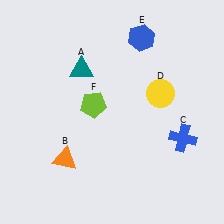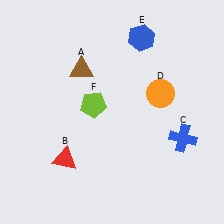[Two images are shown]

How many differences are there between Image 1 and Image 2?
There are 3 differences between the two images.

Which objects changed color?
A changed from teal to brown. B changed from orange to red. D changed from yellow to orange.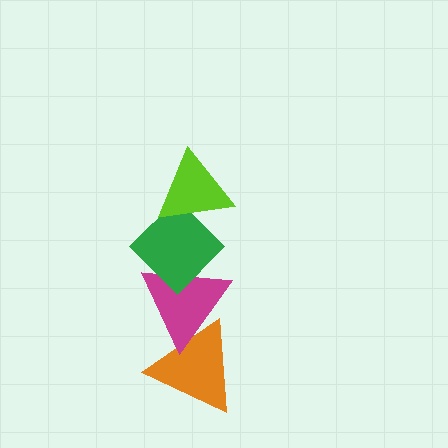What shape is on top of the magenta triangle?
The green diamond is on top of the magenta triangle.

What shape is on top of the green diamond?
The lime triangle is on top of the green diamond.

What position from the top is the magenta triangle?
The magenta triangle is 3rd from the top.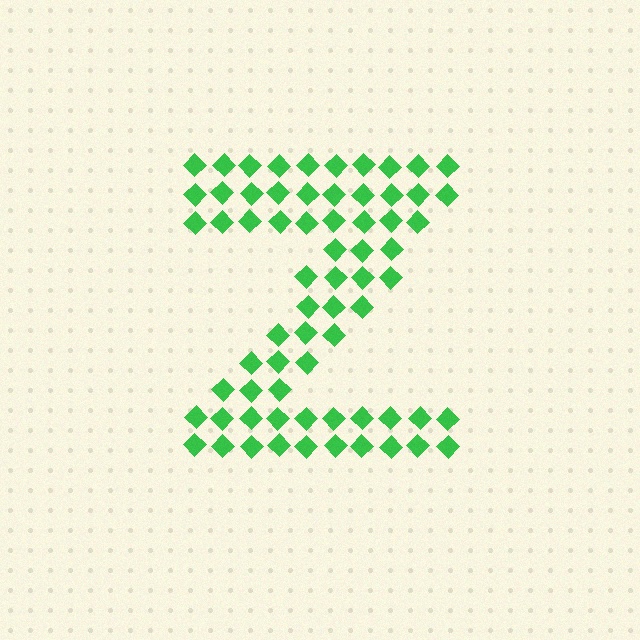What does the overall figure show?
The overall figure shows the letter Z.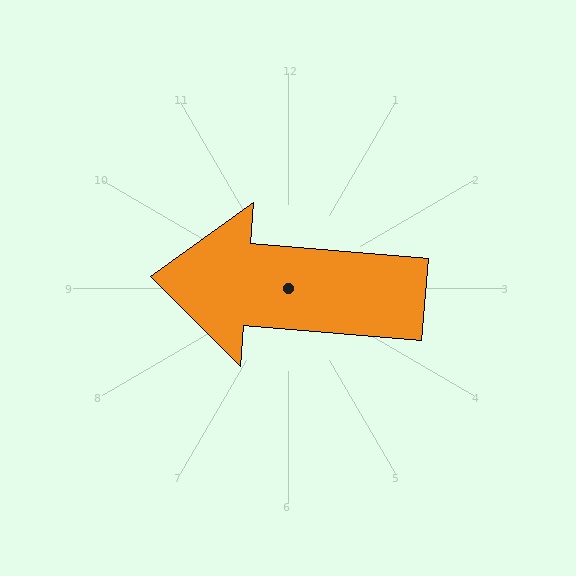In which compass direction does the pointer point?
West.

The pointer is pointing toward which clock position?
Roughly 9 o'clock.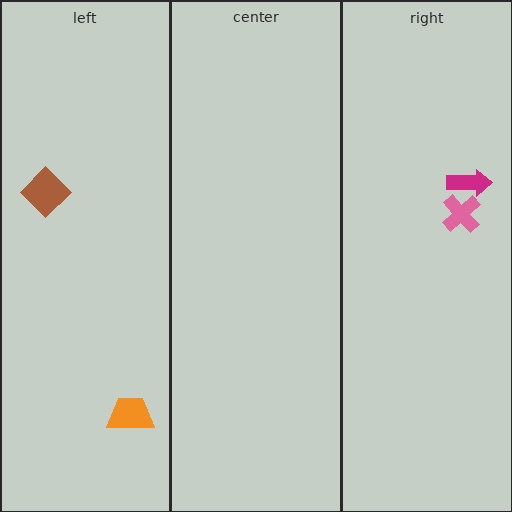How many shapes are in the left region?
2.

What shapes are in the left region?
The orange trapezoid, the brown diamond.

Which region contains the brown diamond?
The left region.